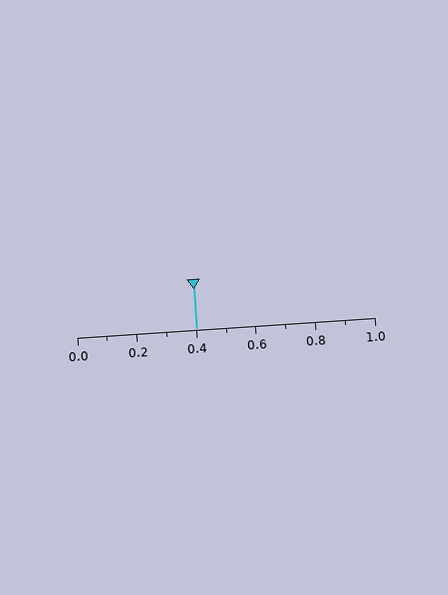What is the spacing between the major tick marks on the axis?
The major ticks are spaced 0.2 apart.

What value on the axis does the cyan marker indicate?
The marker indicates approximately 0.4.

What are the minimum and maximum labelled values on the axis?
The axis runs from 0.0 to 1.0.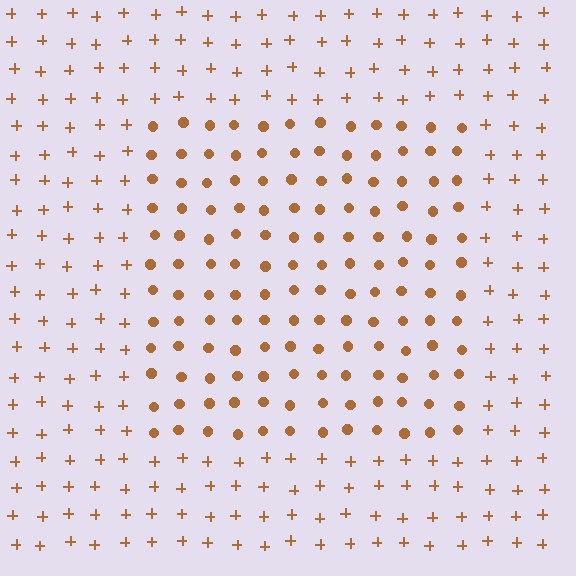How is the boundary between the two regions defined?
The boundary is defined by a change in element shape: circles inside vs. plus signs outside. All elements share the same color and spacing.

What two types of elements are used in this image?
The image uses circles inside the rectangle region and plus signs outside it.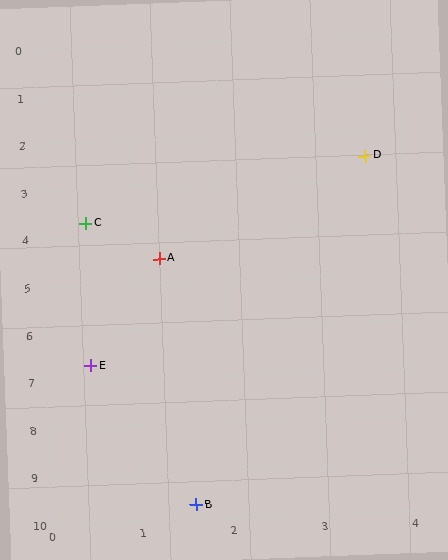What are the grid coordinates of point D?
Point D is at approximately (3.6, 2.5).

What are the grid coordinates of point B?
Point B is at approximately (1.6, 9.7).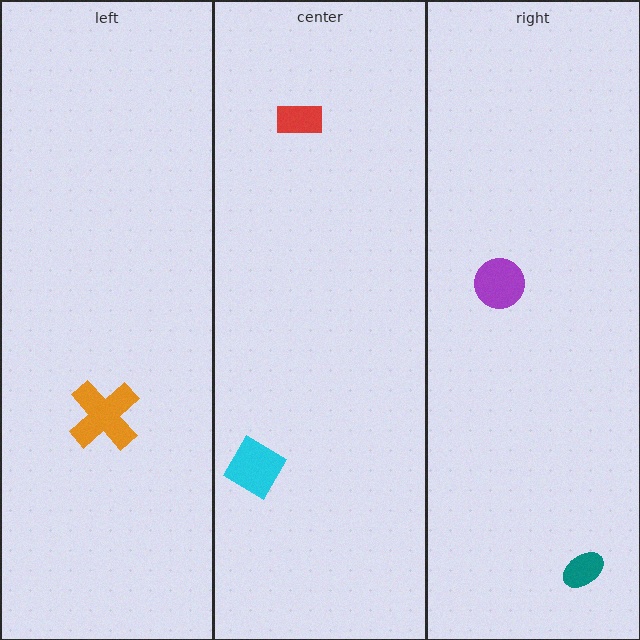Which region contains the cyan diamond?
The center region.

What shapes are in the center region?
The cyan diamond, the red rectangle.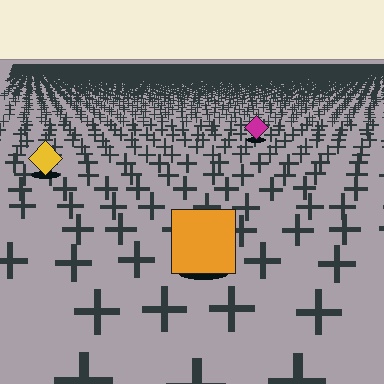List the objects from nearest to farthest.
From nearest to farthest: the orange square, the yellow diamond, the magenta diamond.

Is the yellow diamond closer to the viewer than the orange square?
No. The orange square is closer — you can tell from the texture gradient: the ground texture is coarser near it.